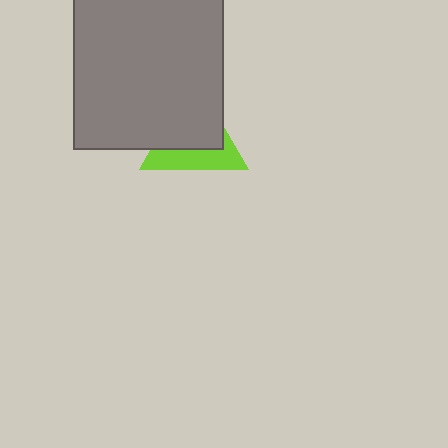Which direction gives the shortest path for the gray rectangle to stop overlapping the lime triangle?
Moving toward the upper-left gives the shortest separation.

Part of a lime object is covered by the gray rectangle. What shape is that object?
It is a triangle.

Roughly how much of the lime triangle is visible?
A small part of it is visible (roughly 41%).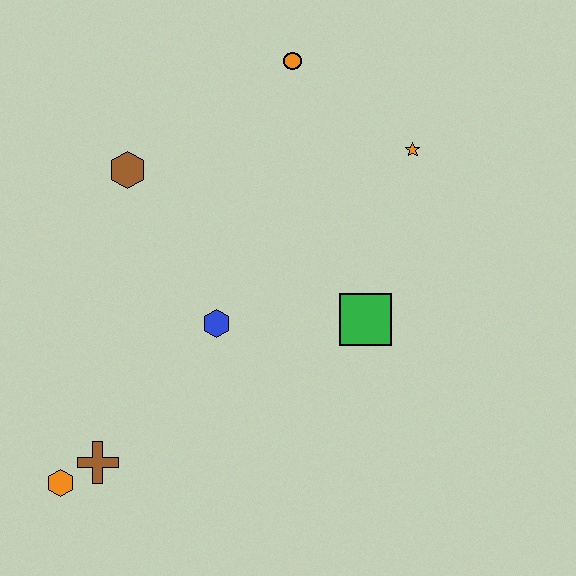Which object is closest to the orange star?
The orange circle is closest to the orange star.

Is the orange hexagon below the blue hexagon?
Yes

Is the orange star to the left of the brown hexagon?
No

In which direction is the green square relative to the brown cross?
The green square is to the right of the brown cross.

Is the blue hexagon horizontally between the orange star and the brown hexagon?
Yes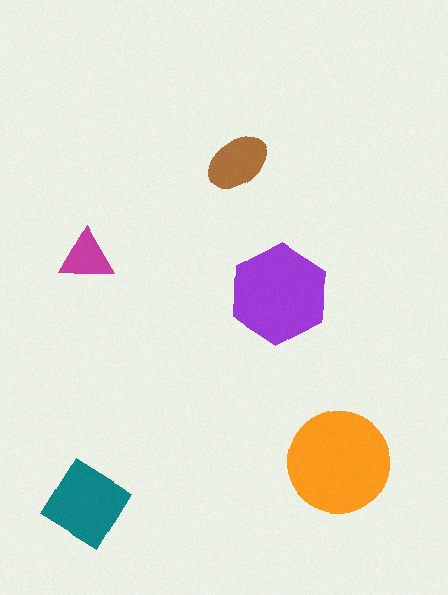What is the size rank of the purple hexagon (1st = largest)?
2nd.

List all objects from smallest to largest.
The magenta triangle, the brown ellipse, the teal diamond, the purple hexagon, the orange circle.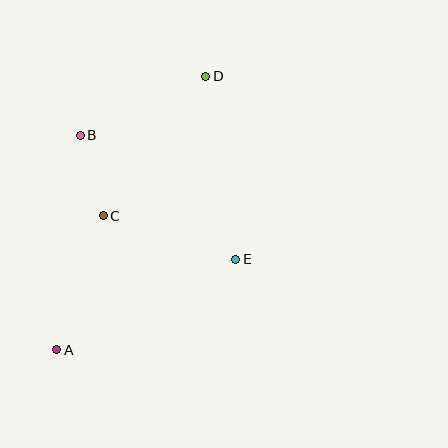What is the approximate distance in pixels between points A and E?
The distance between A and E is approximately 201 pixels.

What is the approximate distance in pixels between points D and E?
The distance between D and E is approximately 185 pixels.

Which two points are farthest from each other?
Points A and D are farthest from each other.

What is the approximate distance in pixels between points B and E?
The distance between B and E is approximately 199 pixels.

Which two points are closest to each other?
Points B and C are closest to each other.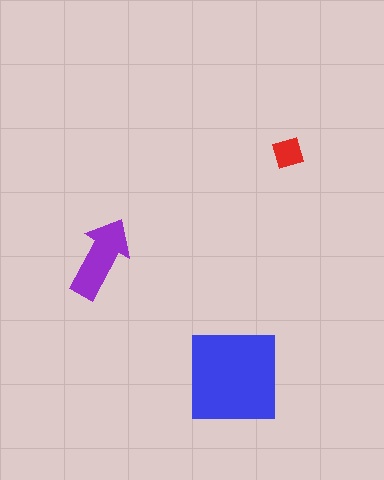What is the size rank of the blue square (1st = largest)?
1st.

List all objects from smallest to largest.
The red diamond, the purple arrow, the blue square.